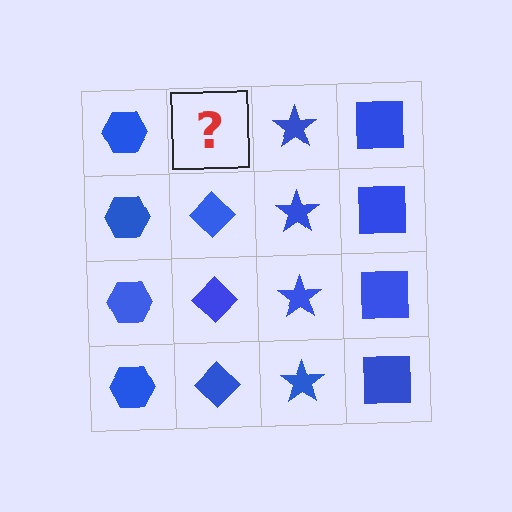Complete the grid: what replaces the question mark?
The question mark should be replaced with a blue diamond.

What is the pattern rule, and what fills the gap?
The rule is that each column has a consistent shape. The gap should be filled with a blue diamond.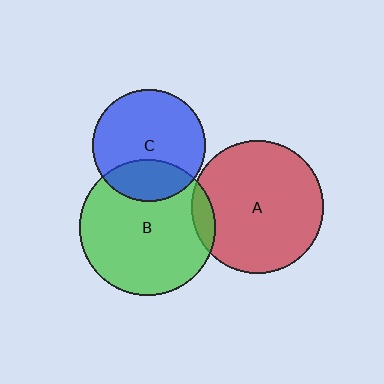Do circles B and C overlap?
Yes.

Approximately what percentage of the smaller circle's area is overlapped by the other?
Approximately 25%.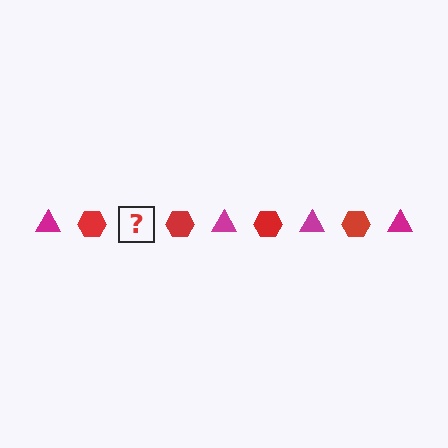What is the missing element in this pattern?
The missing element is a magenta triangle.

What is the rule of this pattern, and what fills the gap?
The rule is that the pattern alternates between magenta triangle and red hexagon. The gap should be filled with a magenta triangle.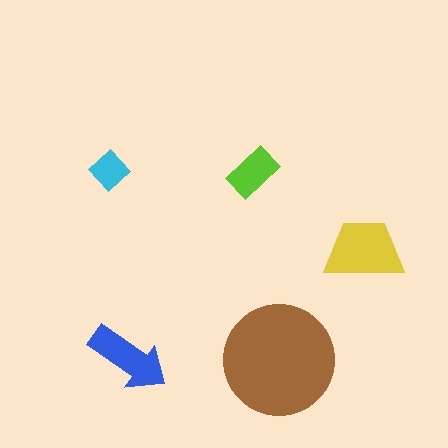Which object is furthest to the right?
The yellow trapezoid is rightmost.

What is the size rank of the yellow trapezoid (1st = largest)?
2nd.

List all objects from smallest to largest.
The cyan diamond, the lime rectangle, the blue arrow, the yellow trapezoid, the brown circle.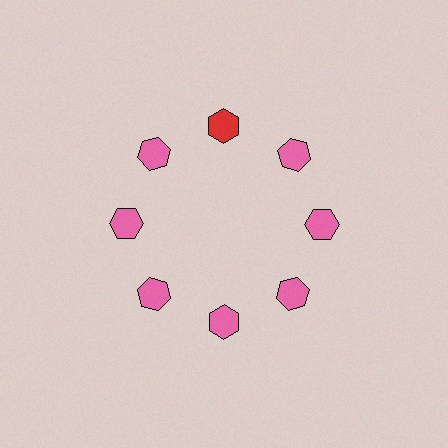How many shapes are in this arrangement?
There are 8 shapes arranged in a ring pattern.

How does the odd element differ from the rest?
It has a different color: red instead of pink.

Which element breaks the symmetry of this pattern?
The red hexagon at roughly the 12 o'clock position breaks the symmetry. All other shapes are pink hexagons.